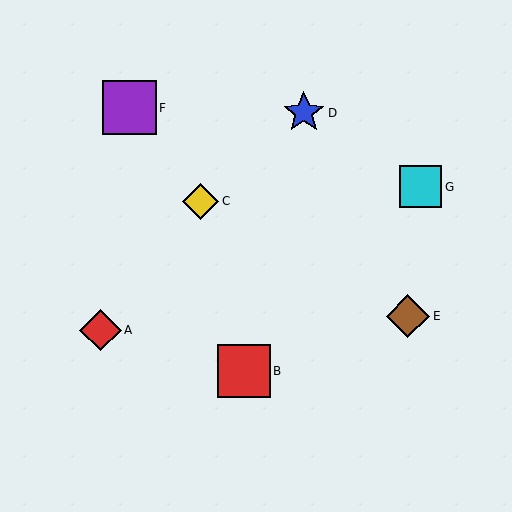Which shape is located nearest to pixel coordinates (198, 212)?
The yellow diamond (labeled C) at (201, 201) is nearest to that location.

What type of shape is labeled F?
Shape F is a purple square.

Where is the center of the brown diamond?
The center of the brown diamond is at (408, 316).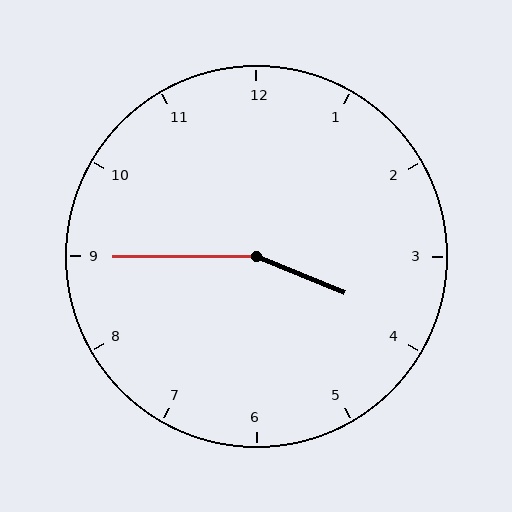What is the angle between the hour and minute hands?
Approximately 158 degrees.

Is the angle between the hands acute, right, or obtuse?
It is obtuse.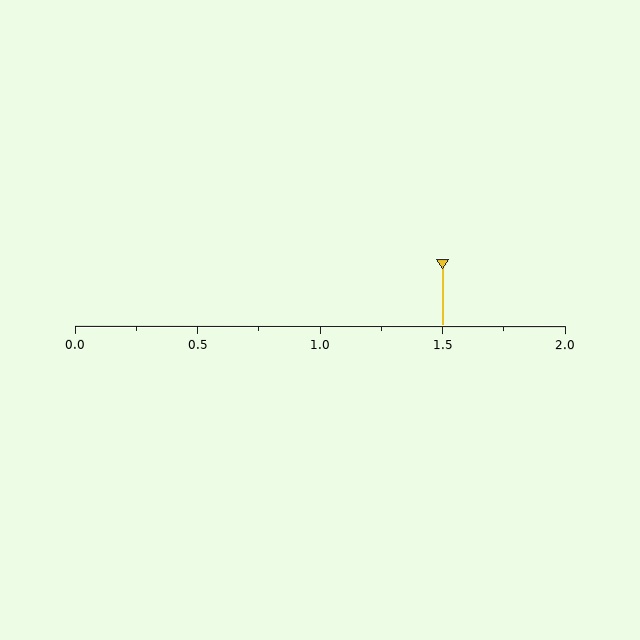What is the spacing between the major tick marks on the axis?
The major ticks are spaced 0.5 apart.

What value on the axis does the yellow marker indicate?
The marker indicates approximately 1.5.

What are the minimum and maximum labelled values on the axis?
The axis runs from 0.0 to 2.0.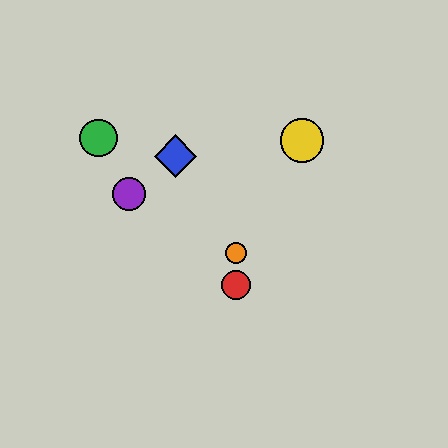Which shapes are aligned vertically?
The red circle, the orange circle are aligned vertically.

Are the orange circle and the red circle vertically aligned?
Yes, both are at x≈236.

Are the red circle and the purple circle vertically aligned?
No, the red circle is at x≈236 and the purple circle is at x≈129.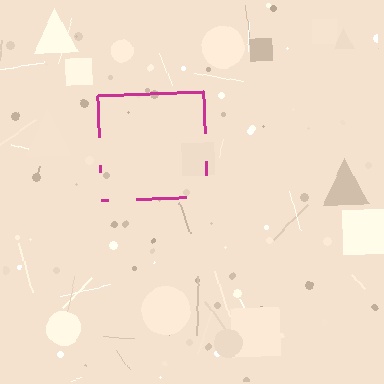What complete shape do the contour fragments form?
The contour fragments form a square.